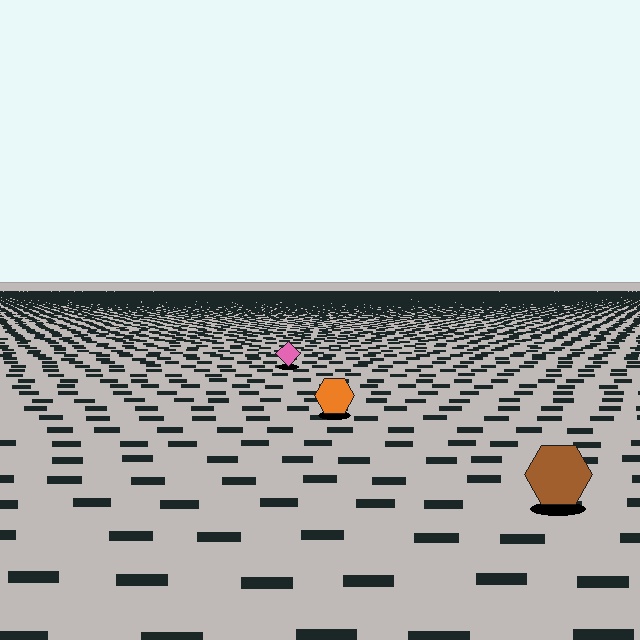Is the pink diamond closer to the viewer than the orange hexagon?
No. The orange hexagon is closer — you can tell from the texture gradient: the ground texture is coarser near it.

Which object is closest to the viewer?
The brown hexagon is closest. The texture marks near it are larger and more spread out.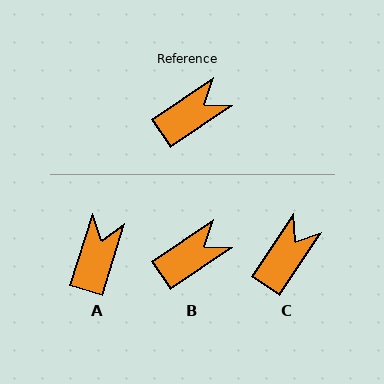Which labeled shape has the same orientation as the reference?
B.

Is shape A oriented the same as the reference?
No, it is off by about 38 degrees.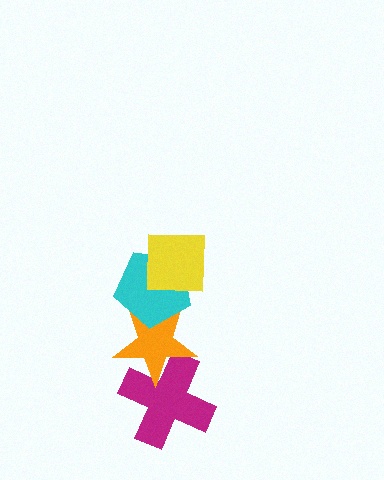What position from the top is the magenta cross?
The magenta cross is 4th from the top.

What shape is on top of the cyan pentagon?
The yellow square is on top of the cyan pentagon.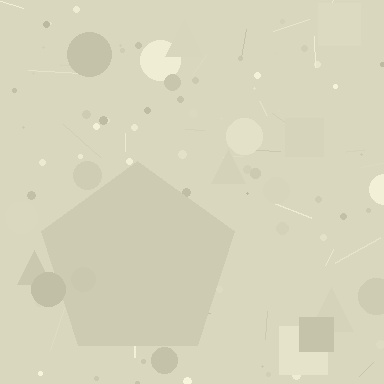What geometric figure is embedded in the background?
A pentagon is embedded in the background.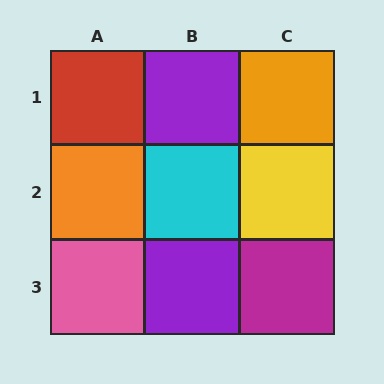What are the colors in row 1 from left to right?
Red, purple, orange.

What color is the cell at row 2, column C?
Yellow.